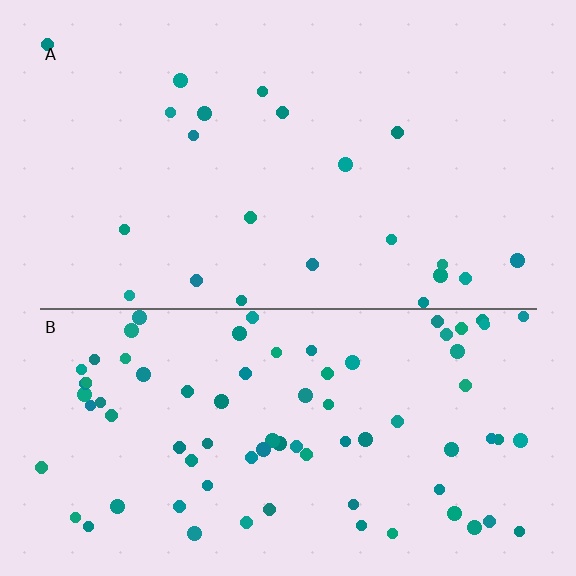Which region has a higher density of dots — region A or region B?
B (the bottom).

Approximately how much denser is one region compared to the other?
Approximately 3.6× — region B over region A.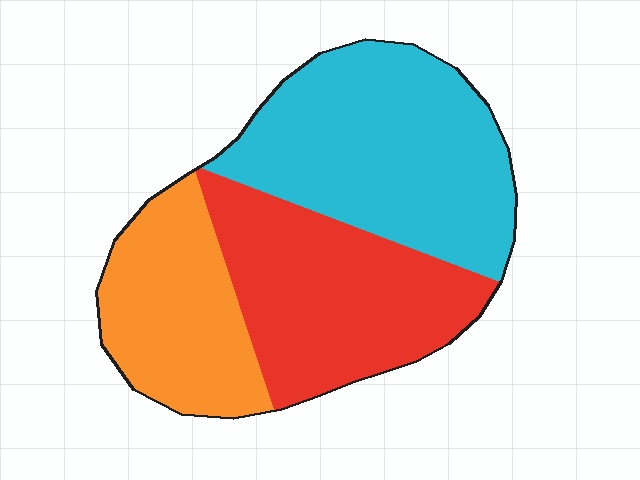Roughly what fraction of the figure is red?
Red covers 34% of the figure.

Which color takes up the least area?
Orange, at roughly 25%.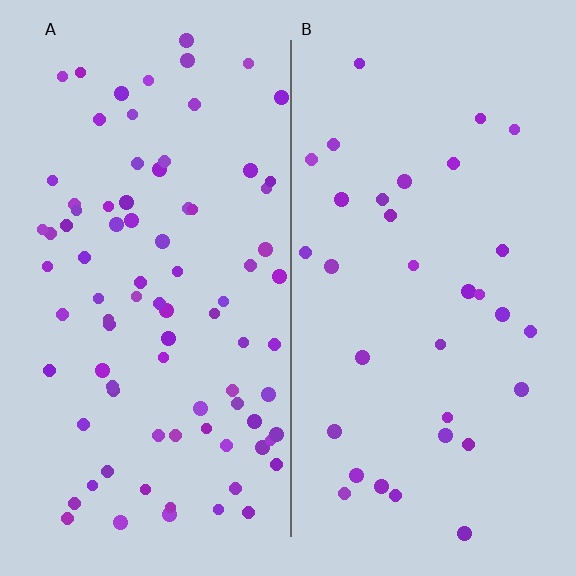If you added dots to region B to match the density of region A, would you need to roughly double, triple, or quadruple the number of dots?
Approximately triple.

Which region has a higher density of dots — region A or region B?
A (the left).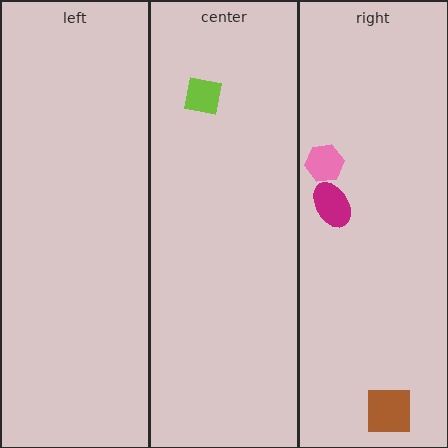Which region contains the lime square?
The center region.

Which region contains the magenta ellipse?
The right region.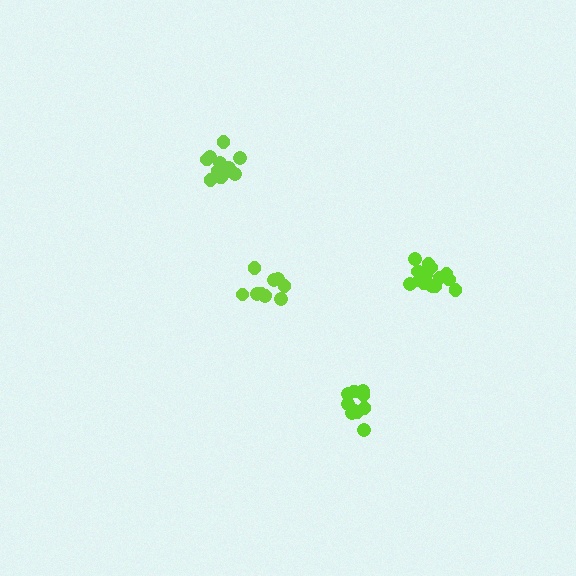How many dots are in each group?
Group 1: 10 dots, Group 2: 12 dots, Group 3: 11 dots, Group 4: 15 dots (48 total).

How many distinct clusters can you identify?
There are 4 distinct clusters.